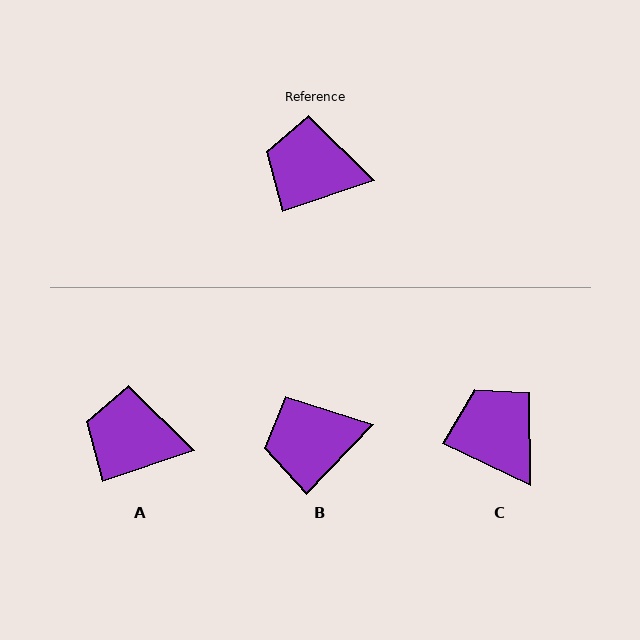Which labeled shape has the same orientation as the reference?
A.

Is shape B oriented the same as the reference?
No, it is off by about 28 degrees.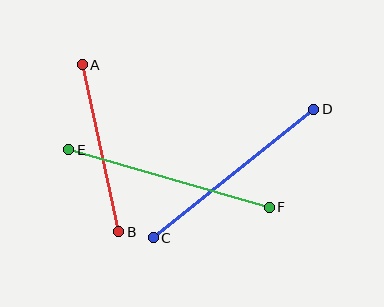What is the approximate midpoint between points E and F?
The midpoint is at approximately (169, 179) pixels.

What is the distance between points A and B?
The distance is approximately 171 pixels.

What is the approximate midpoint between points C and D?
The midpoint is at approximately (234, 174) pixels.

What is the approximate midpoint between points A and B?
The midpoint is at approximately (100, 148) pixels.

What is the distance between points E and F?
The distance is approximately 209 pixels.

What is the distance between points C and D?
The distance is approximately 206 pixels.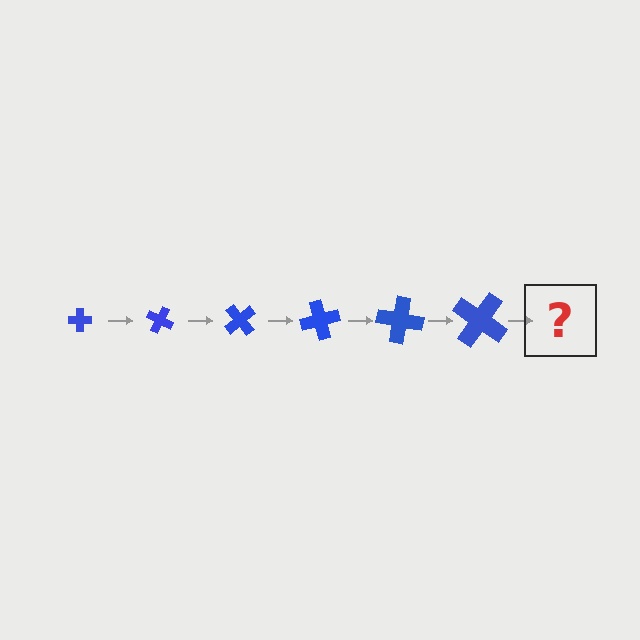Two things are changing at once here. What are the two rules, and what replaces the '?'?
The two rules are that the cross grows larger each step and it rotates 25 degrees each step. The '?' should be a cross, larger than the previous one and rotated 150 degrees from the start.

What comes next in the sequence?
The next element should be a cross, larger than the previous one and rotated 150 degrees from the start.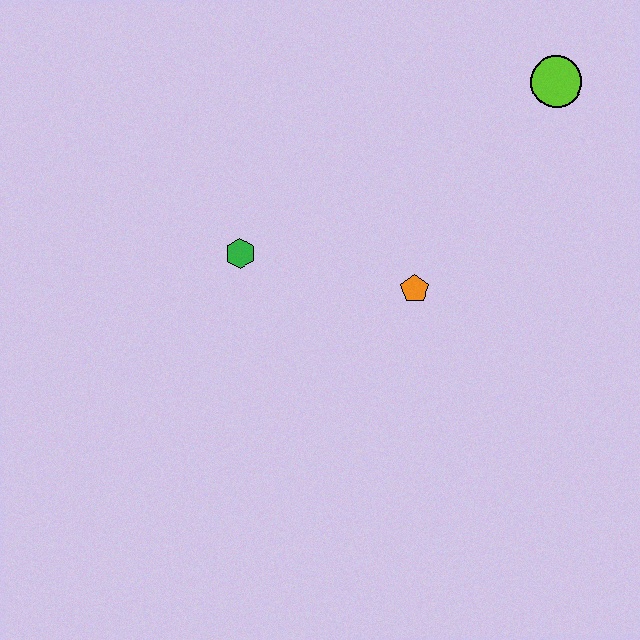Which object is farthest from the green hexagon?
The lime circle is farthest from the green hexagon.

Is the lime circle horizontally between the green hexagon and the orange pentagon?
No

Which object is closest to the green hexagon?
The orange pentagon is closest to the green hexagon.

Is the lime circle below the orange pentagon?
No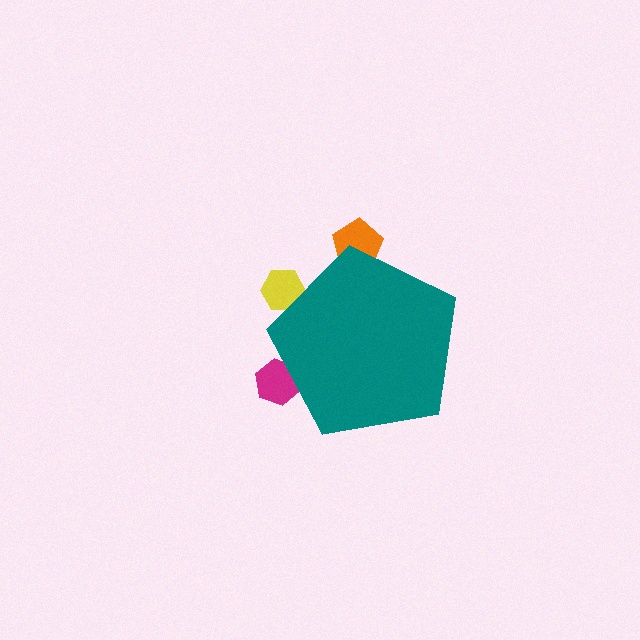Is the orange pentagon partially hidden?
Yes, the orange pentagon is partially hidden behind the teal pentagon.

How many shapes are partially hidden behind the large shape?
3 shapes are partially hidden.